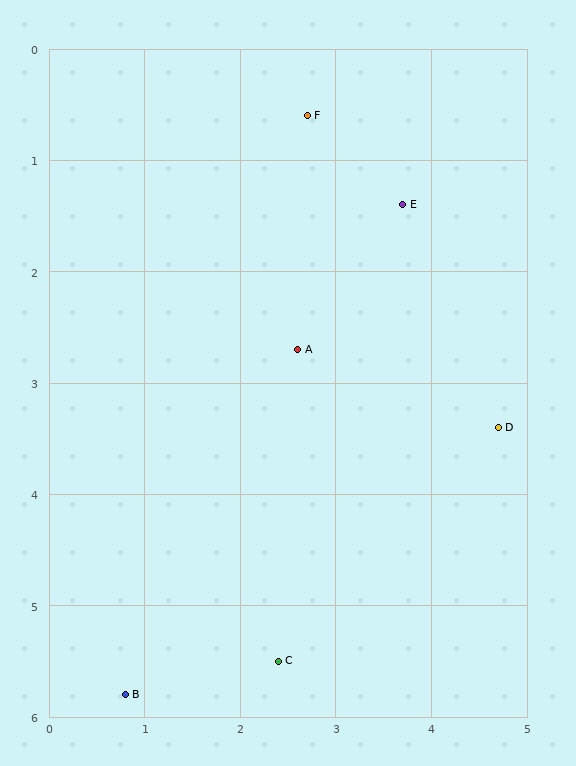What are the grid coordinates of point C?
Point C is at approximately (2.4, 5.5).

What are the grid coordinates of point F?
Point F is at approximately (2.7, 0.6).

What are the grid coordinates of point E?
Point E is at approximately (3.7, 1.4).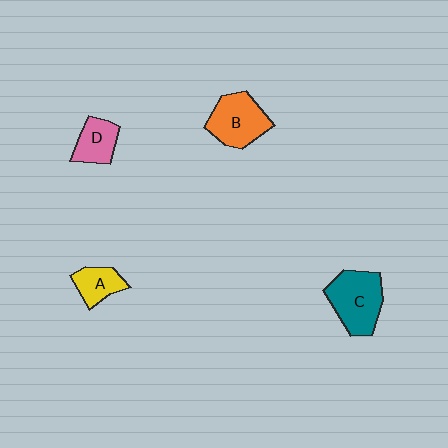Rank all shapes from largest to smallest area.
From largest to smallest: C (teal), B (orange), D (pink), A (yellow).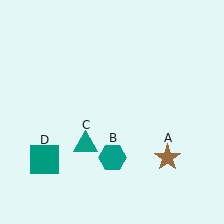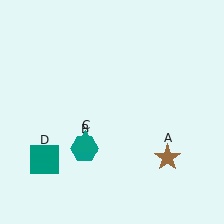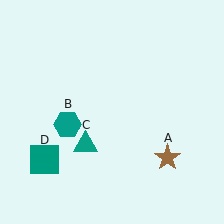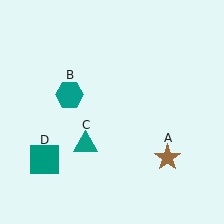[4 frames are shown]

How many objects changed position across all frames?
1 object changed position: teal hexagon (object B).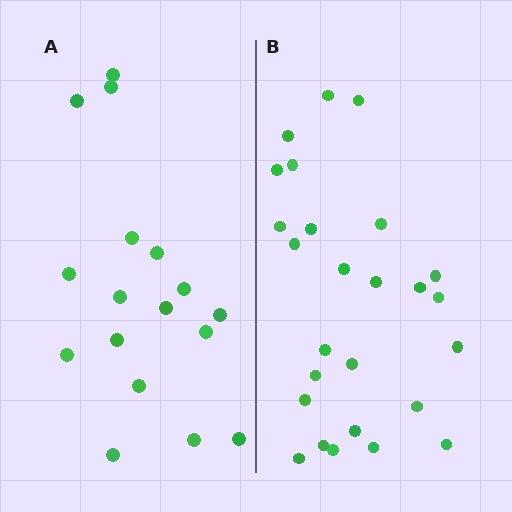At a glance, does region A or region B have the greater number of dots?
Region B (the right region) has more dots.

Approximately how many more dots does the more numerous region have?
Region B has roughly 8 or so more dots than region A.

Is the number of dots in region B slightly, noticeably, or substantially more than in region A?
Region B has substantially more. The ratio is roughly 1.5 to 1.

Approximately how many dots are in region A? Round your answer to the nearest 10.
About 20 dots. (The exact count is 17, which rounds to 20.)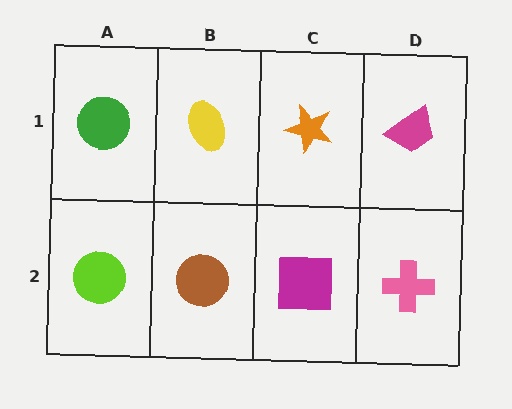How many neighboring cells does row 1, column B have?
3.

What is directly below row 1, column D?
A pink cross.